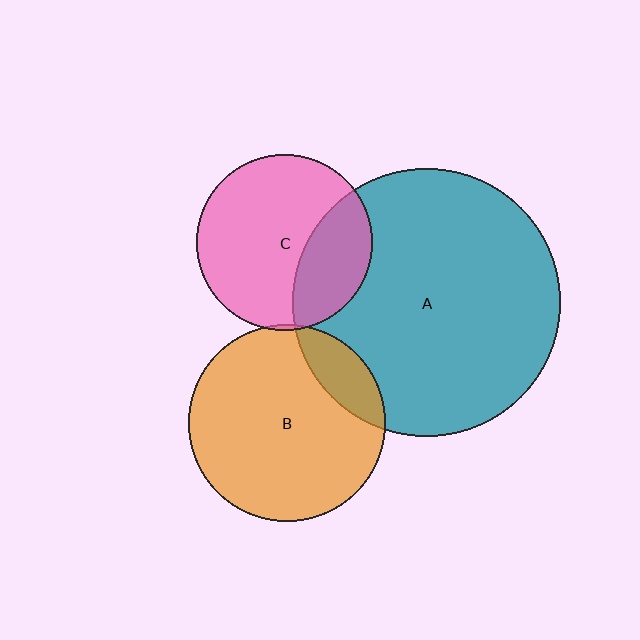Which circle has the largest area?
Circle A (teal).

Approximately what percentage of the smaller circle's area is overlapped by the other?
Approximately 30%.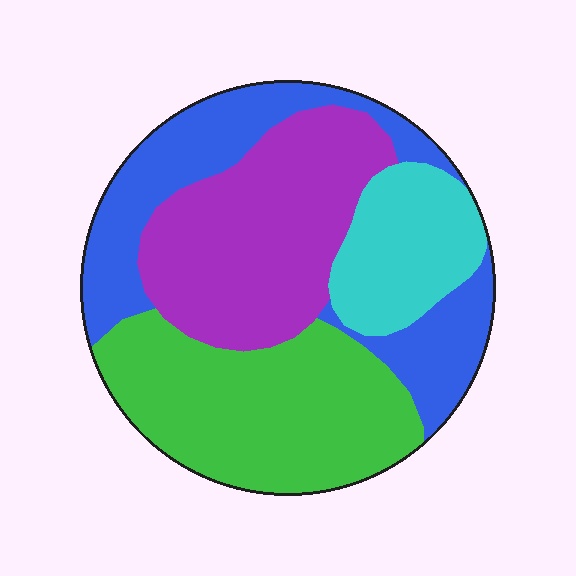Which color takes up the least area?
Cyan, at roughly 15%.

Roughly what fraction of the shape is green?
Green takes up about one third (1/3) of the shape.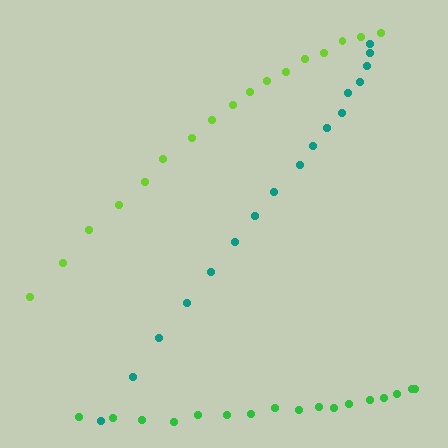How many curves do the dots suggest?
There are 3 distinct paths.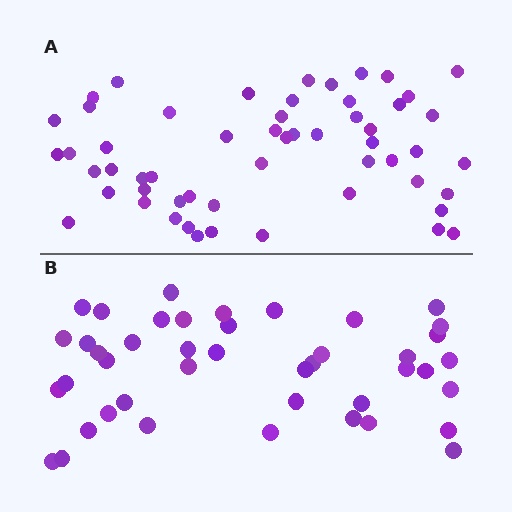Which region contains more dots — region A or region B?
Region A (the top region) has more dots.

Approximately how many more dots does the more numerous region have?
Region A has roughly 12 or so more dots than region B.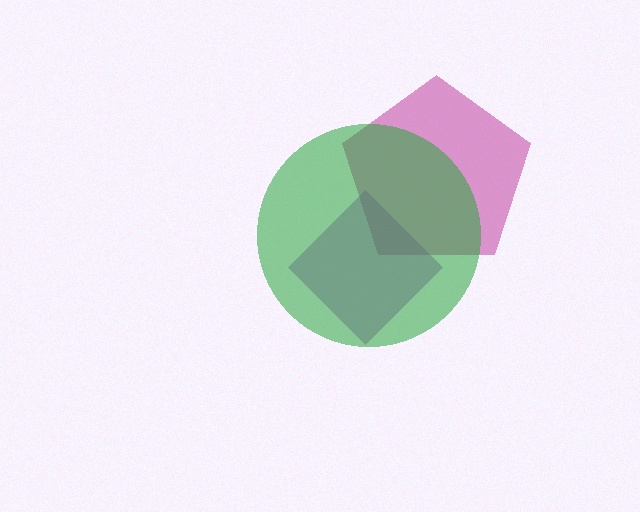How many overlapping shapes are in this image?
There are 3 overlapping shapes in the image.